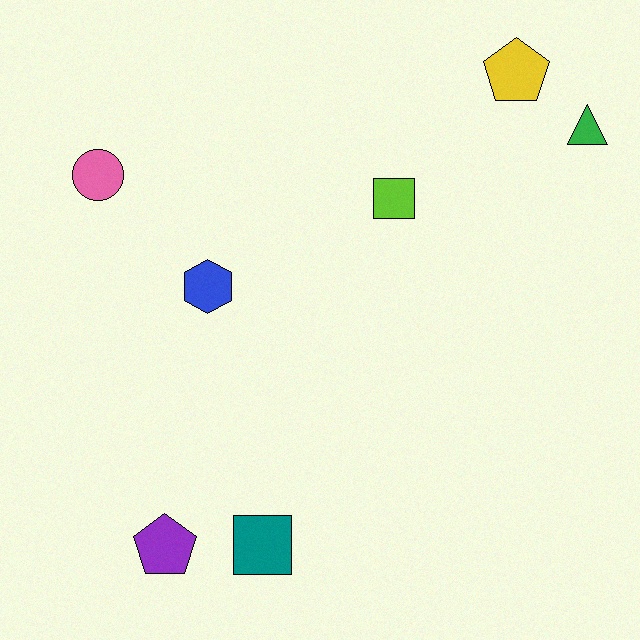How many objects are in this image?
There are 7 objects.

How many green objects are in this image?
There is 1 green object.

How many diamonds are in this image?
There are no diamonds.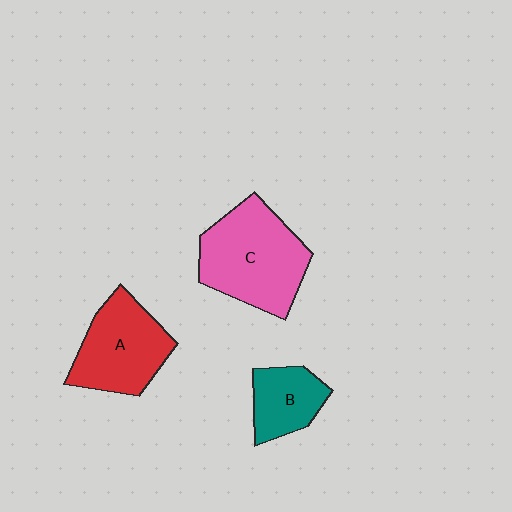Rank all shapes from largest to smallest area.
From largest to smallest: C (pink), A (red), B (teal).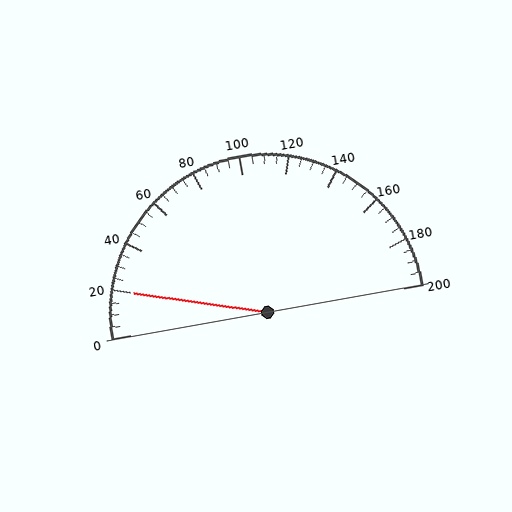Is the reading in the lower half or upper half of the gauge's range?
The reading is in the lower half of the range (0 to 200).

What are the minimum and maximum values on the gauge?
The gauge ranges from 0 to 200.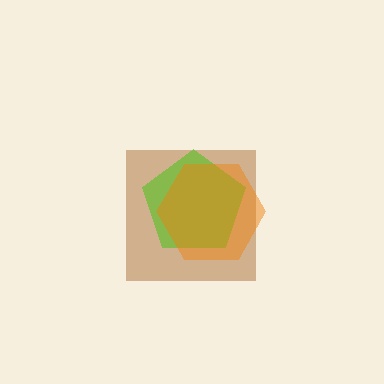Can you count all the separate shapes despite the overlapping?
Yes, there are 3 separate shapes.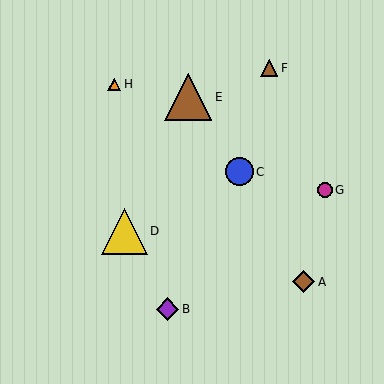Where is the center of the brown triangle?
The center of the brown triangle is at (188, 97).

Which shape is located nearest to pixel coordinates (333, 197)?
The magenta circle (labeled G) at (325, 190) is nearest to that location.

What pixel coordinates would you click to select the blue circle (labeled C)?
Click at (239, 172) to select the blue circle C.